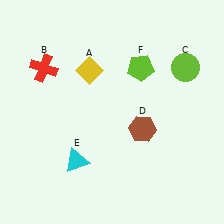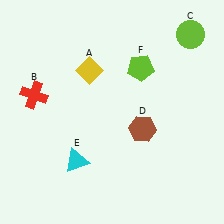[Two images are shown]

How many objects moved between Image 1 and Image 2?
2 objects moved between the two images.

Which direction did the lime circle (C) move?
The lime circle (C) moved up.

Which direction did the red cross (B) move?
The red cross (B) moved down.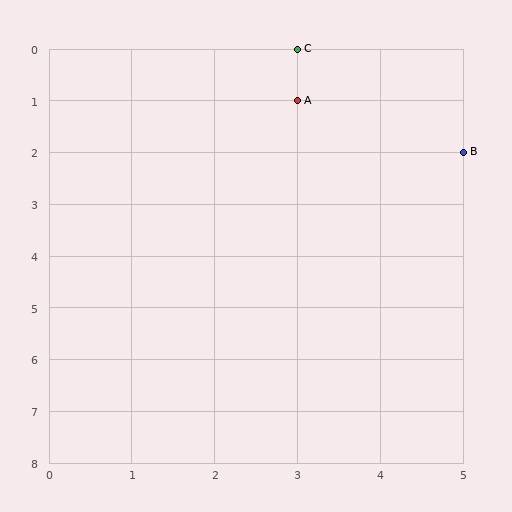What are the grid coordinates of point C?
Point C is at grid coordinates (3, 0).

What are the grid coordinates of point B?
Point B is at grid coordinates (5, 2).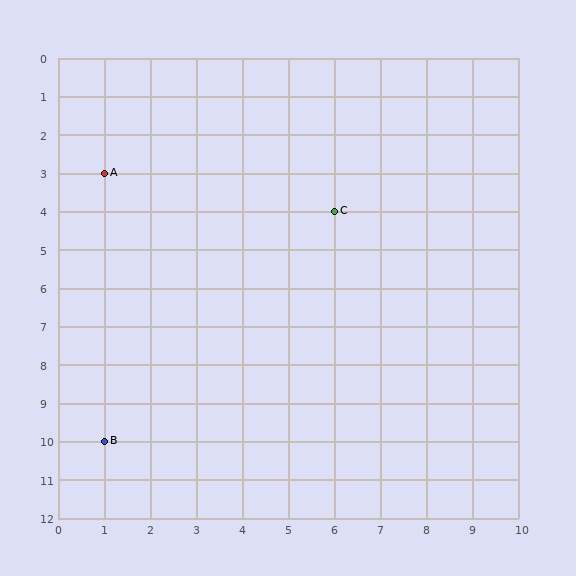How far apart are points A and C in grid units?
Points A and C are 5 columns and 1 row apart (about 5.1 grid units diagonally).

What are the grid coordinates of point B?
Point B is at grid coordinates (1, 10).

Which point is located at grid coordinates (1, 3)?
Point A is at (1, 3).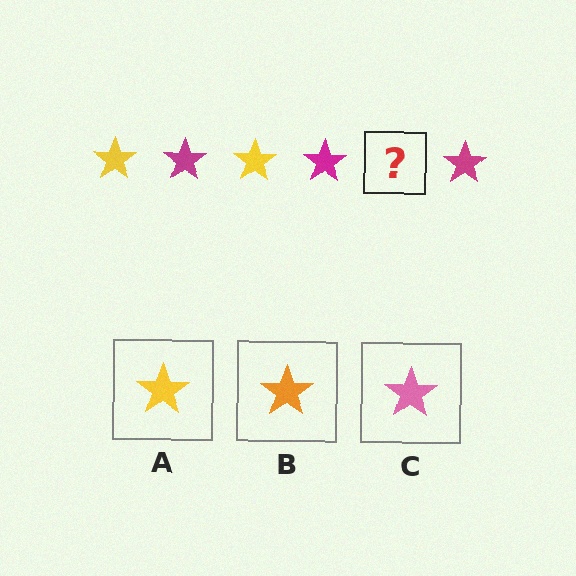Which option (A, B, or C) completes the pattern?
A.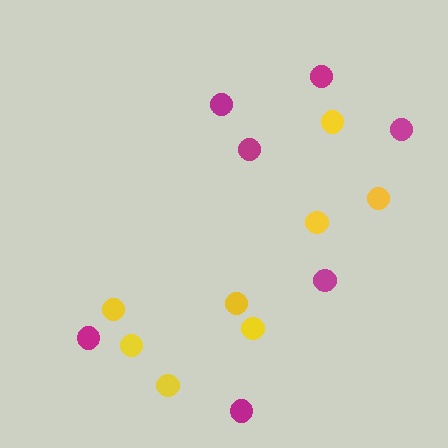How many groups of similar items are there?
There are 2 groups: one group of magenta circles (7) and one group of yellow circles (8).